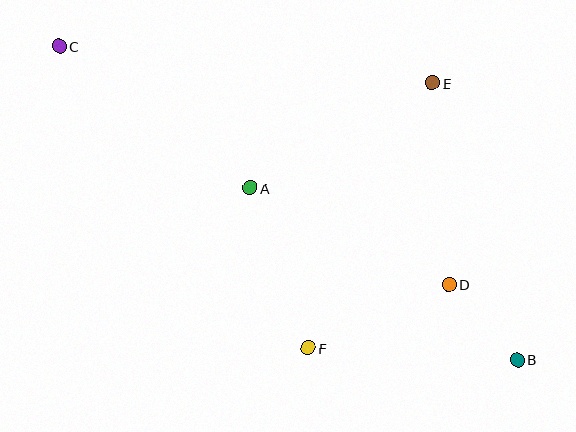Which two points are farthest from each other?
Points B and C are farthest from each other.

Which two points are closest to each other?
Points B and D are closest to each other.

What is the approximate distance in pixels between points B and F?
The distance between B and F is approximately 209 pixels.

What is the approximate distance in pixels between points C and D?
The distance between C and D is approximately 457 pixels.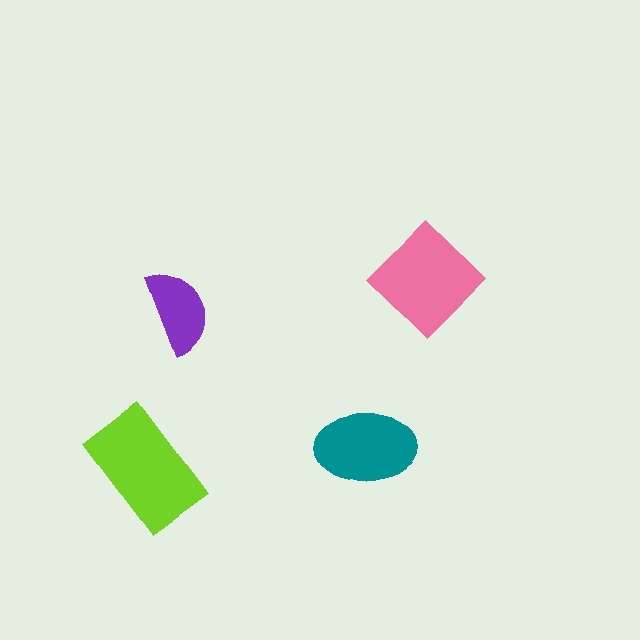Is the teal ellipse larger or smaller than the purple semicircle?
Larger.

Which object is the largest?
The lime rectangle.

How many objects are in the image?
There are 4 objects in the image.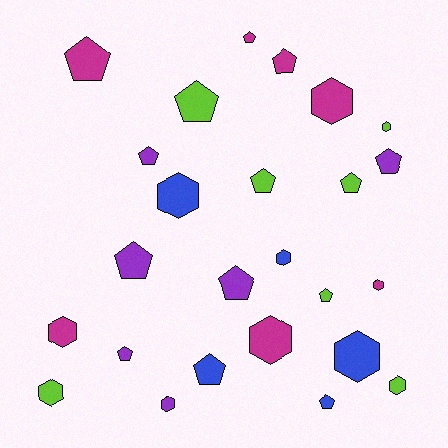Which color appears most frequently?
Magenta, with 7 objects.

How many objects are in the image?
There are 25 objects.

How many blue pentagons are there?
There are 2 blue pentagons.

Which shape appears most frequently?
Pentagon, with 14 objects.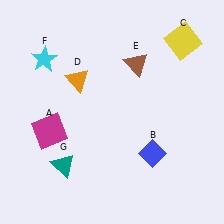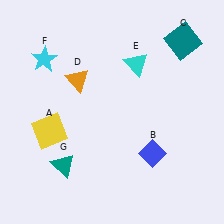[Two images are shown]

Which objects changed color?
A changed from magenta to yellow. C changed from yellow to teal. E changed from brown to cyan.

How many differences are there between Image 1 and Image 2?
There are 3 differences between the two images.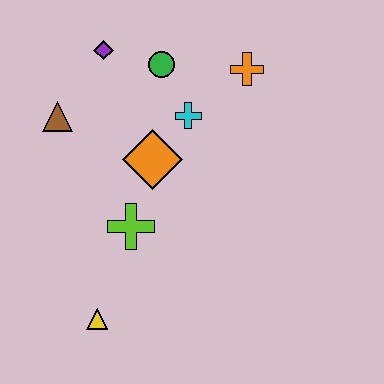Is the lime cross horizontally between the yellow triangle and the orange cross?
Yes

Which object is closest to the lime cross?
The orange diamond is closest to the lime cross.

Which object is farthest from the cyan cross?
The yellow triangle is farthest from the cyan cross.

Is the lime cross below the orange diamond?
Yes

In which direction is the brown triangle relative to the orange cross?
The brown triangle is to the left of the orange cross.